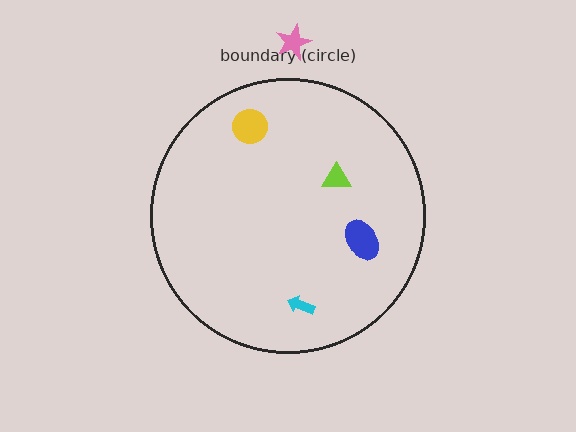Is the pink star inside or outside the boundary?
Outside.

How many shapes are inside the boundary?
4 inside, 1 outside.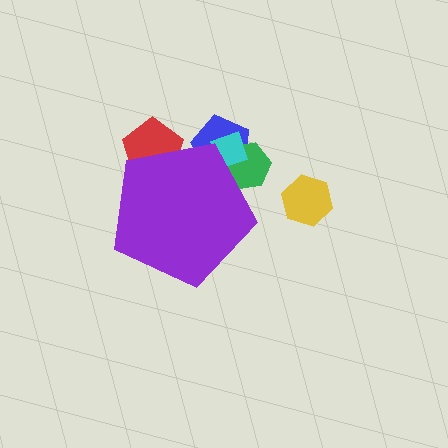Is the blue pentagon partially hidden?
Yes, the blue pentagon is partially hidden behind the purple pentagon.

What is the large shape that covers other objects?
A purple pentagon.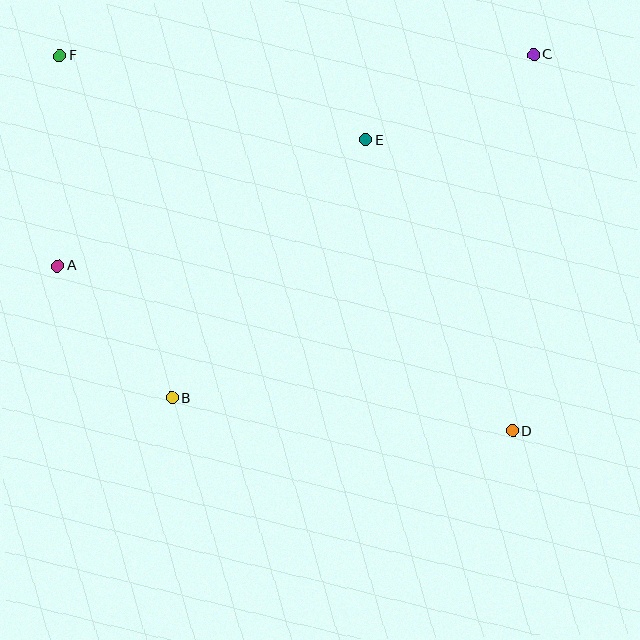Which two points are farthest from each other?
Points D and F are farthest from each other.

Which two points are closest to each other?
Points A and B are closest to each other.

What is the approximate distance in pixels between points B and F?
The distance between B and F is approximately 360 pixels.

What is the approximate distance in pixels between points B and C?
The distance between B and C is approximately 499 pixels.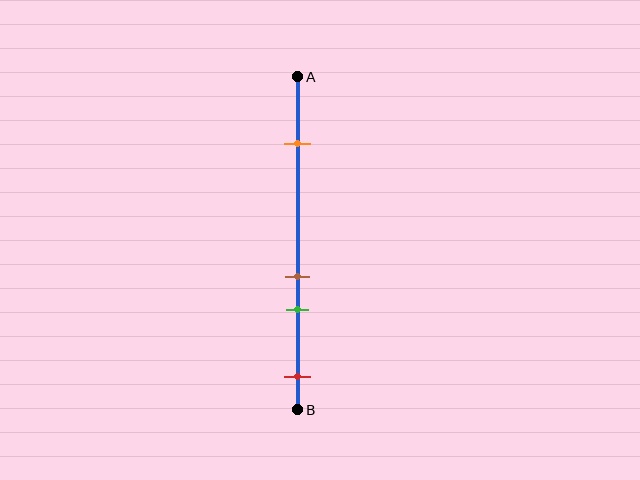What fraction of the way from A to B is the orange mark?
The orange mark is approximately 20% (0.2) of the way from A to B.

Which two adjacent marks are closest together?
The brown and green marks are the closest adjacent pair.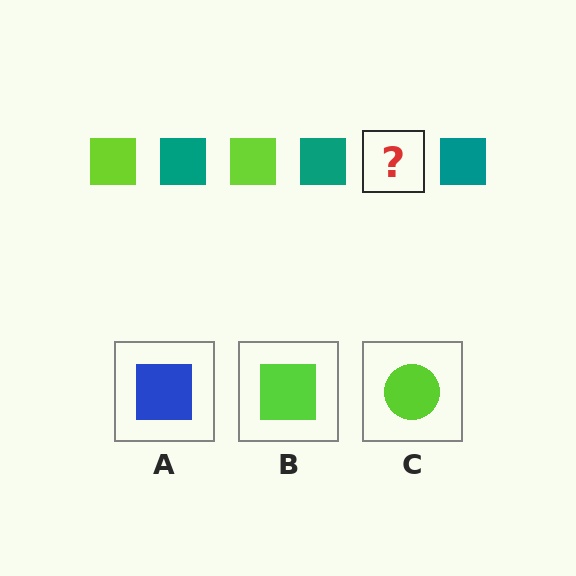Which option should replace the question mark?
Option B.